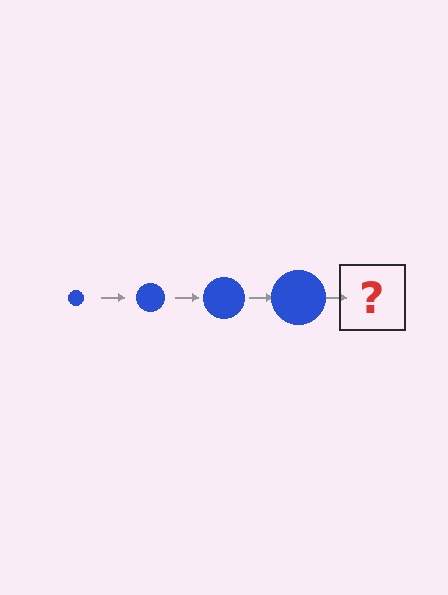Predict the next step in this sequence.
The next step is a blue circle, larger than the previous one.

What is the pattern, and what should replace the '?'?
The pattern is that the circle gets progressively larger each step. The '?' should be a blue circle, larger than the previous one.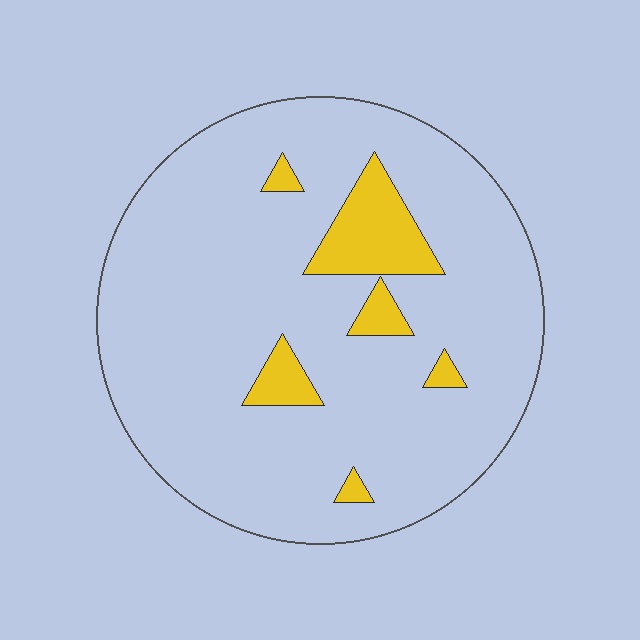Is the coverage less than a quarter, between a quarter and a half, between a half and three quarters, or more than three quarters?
Less than a quarter.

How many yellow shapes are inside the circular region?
6.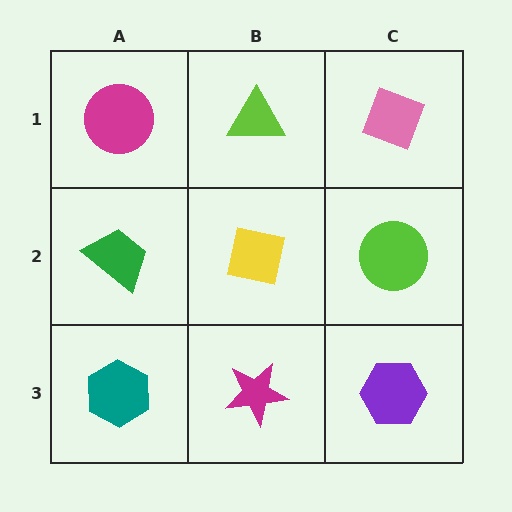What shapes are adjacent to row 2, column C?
A pink diamond (row 1, column C), a purple hexagon (row 3, column C), a yellow square (row 2, column B).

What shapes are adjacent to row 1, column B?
A yellow square (row 2, column B), a magenta circle (row 1, column A), a pink diamond (row 1, column C).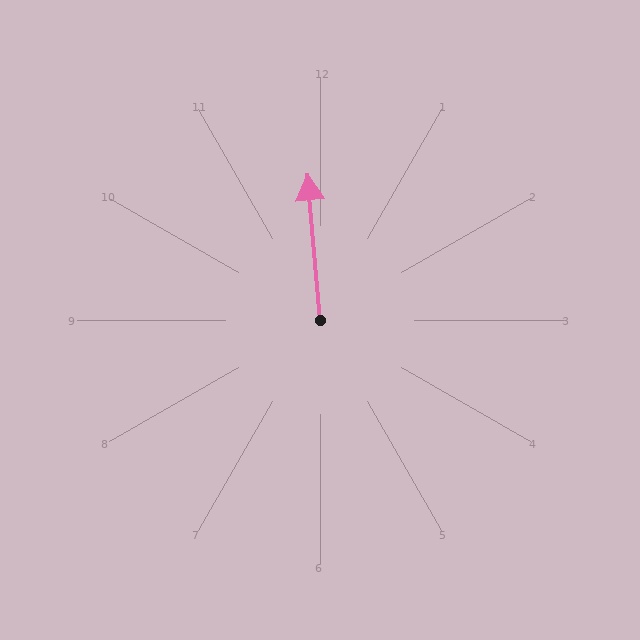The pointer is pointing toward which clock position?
Roughly 12 o'clock.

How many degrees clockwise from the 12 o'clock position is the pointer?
Approximately 355 degrees.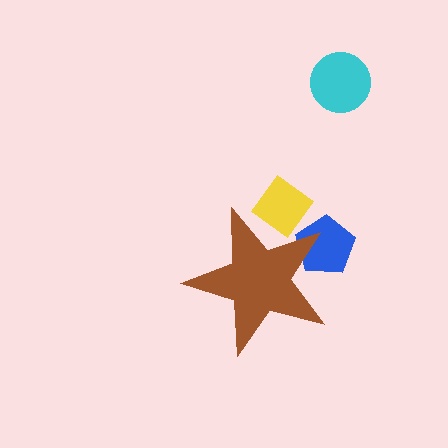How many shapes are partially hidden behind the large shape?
2 shapes are partially hidden.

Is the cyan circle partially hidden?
No, the cyan circle is fully visible.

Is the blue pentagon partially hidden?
Yes, the blue pentagon is partially hidden behind the brown star.